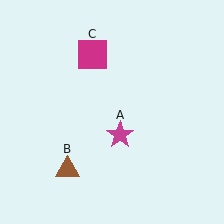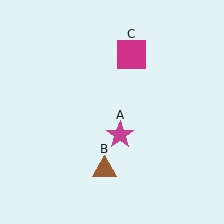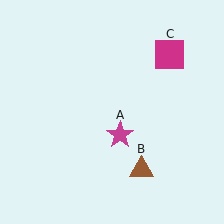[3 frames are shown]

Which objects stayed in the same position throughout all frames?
Magenta star (object A) remained stationary.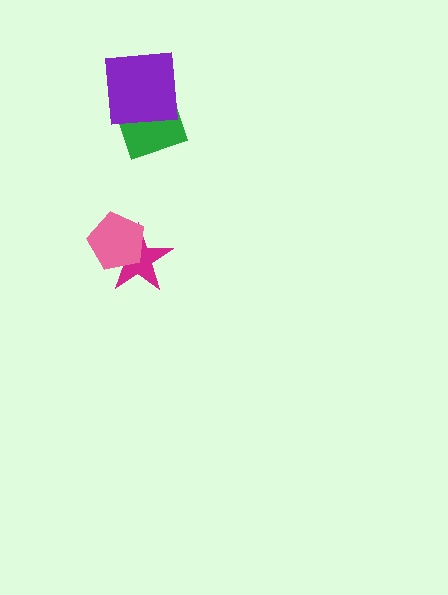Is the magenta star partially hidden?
Yes, it is partially covered by another shape.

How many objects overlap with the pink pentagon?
1 object overlaps with the pink pentagon.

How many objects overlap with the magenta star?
1 object overlaps with the magenta star.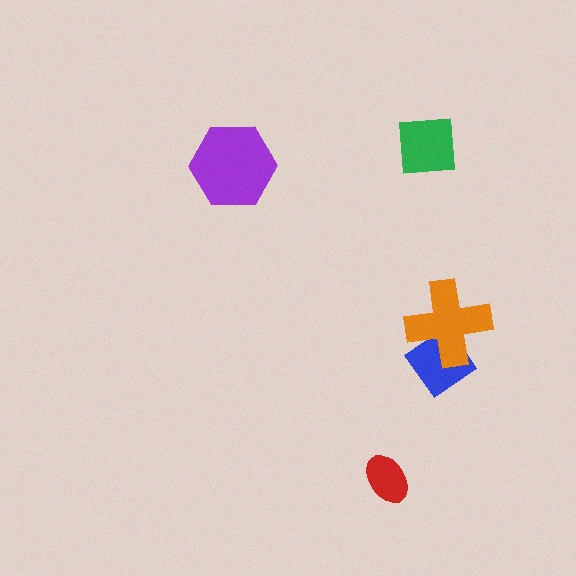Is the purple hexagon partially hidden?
No, no other shape covers it.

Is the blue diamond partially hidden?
Yes, it is partially covered by another shape.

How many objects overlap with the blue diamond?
1 object overlaps with the blue diamond.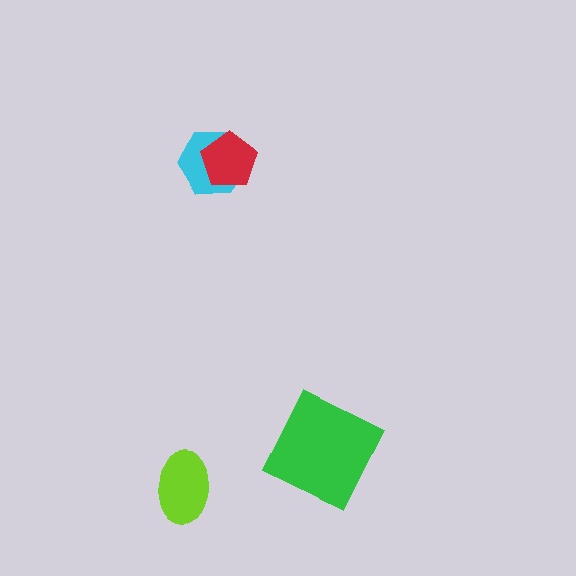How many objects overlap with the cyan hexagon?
1 object overlaps with the cyan hexagon.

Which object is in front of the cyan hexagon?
The red pentagon is in front of the cyan hexagon.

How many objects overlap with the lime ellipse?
0 objects overlap with the lime ellipse.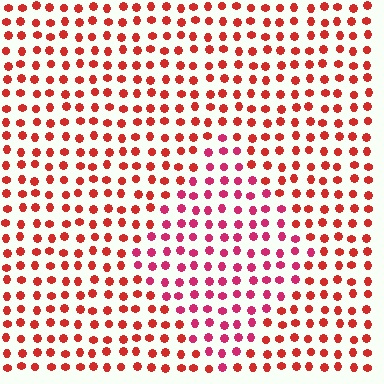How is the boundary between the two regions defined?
The boundary is defined purely by a slight shift in hue (about 27 degrees). Spacing, size, and orientation are identical on both sides.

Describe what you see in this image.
The image is filled with small red elements in a uniform arrangement. A diamond-shaped region is visible where the elements are tinted to a slightly different hue, forming a subtle color boundary.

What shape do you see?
I see a diamond.